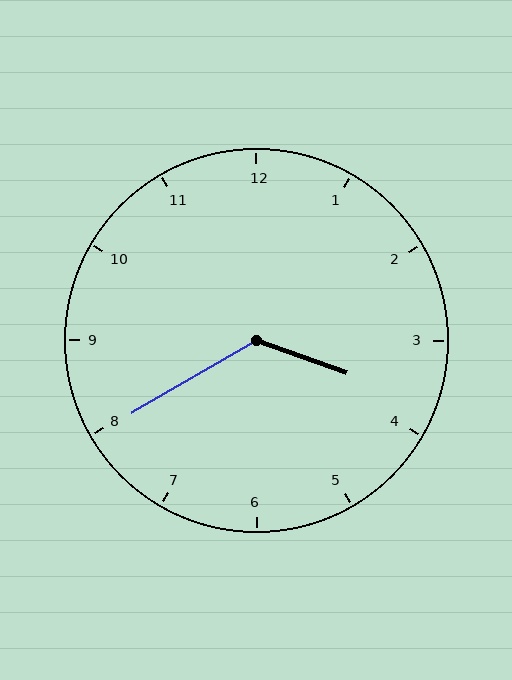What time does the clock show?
3:40.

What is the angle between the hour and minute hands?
Approximately 130 degrees.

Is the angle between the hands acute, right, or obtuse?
It is obtuse.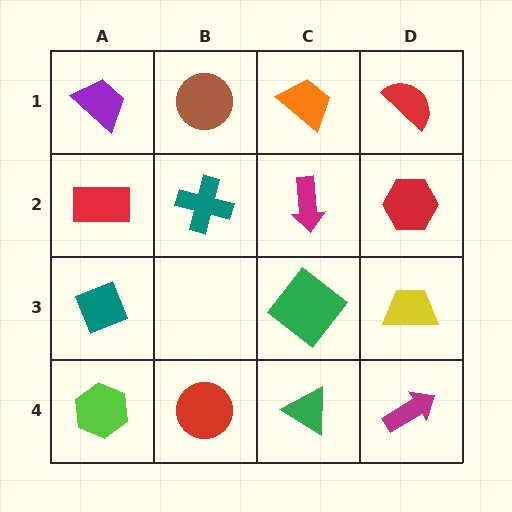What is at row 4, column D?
A magenta arrow.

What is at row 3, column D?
A yellow trapezoid.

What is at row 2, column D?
A red hexagon.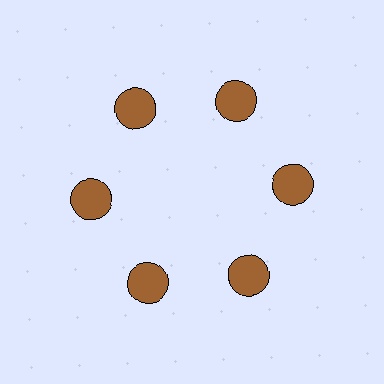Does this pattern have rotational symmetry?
Yes, this pattern has 6-fold rotational symmetry. It looks the same after rotating 60 degrees around the center.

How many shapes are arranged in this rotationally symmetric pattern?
There are 6 shapes, arranged in 6 groups of 1.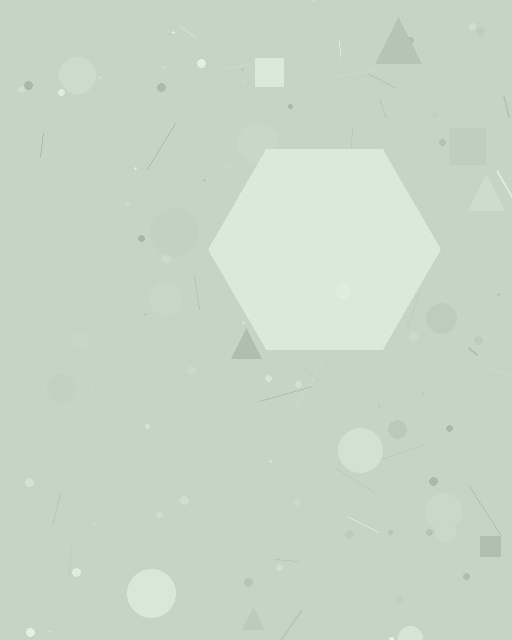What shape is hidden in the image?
A hexagon is hidden in the image.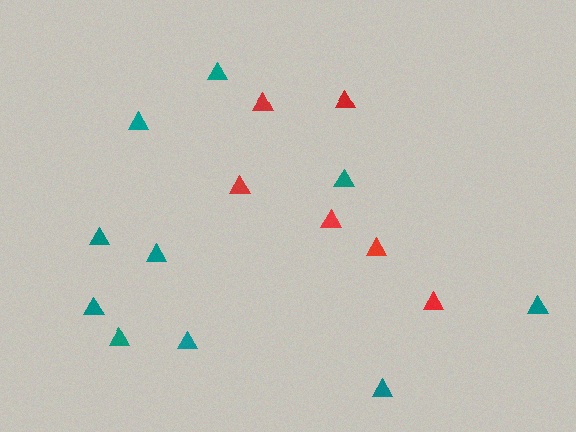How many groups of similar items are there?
There are 2 groups: one group of teal triangles (10) and one group of red triangles (6).